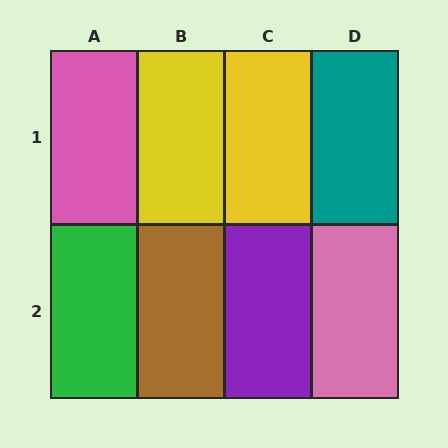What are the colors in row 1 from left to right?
Pink, yellow, yellow, teal.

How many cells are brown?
1 cell is brown.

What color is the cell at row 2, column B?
Brown.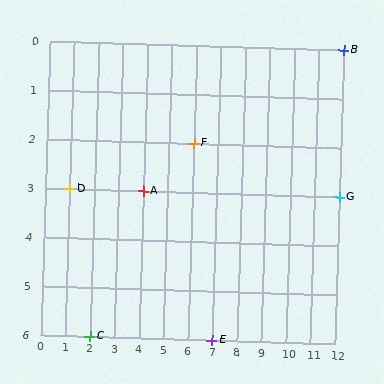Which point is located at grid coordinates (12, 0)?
Point B is at (12, 0).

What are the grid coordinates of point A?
Point A is at grid coordinates (4, 3).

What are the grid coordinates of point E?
Point E is at grid coordinates (7, 6).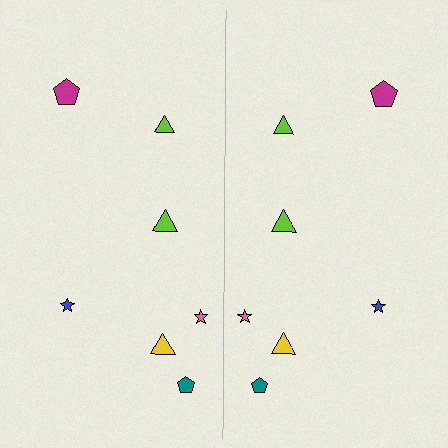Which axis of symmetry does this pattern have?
The pattern has a vertical axis of symmetry running through the center of the image.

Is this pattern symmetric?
Yes, this pattern has bilateral (reflection) symmetry.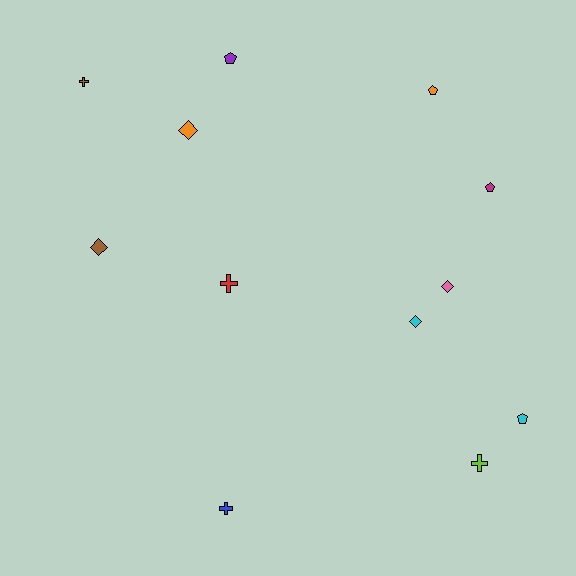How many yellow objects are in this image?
There are no yellow objects.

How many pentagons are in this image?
There are 4 pentagons.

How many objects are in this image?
There are 12 objects.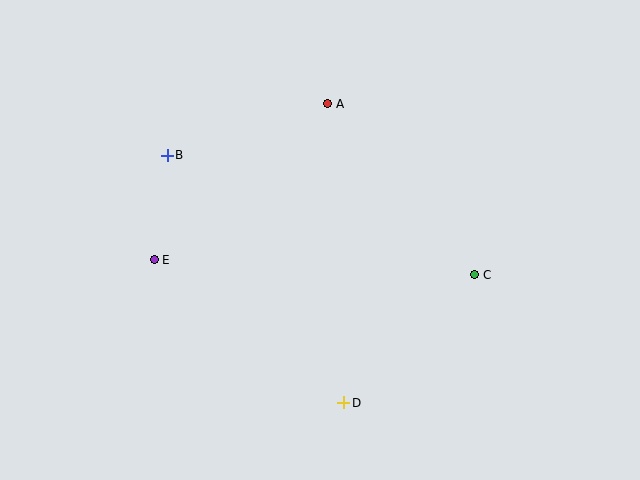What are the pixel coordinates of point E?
Point E is at (154, 260).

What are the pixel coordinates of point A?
Point A is at (328, 104).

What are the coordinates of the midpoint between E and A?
The midpoint between E and A is at (241, 182).